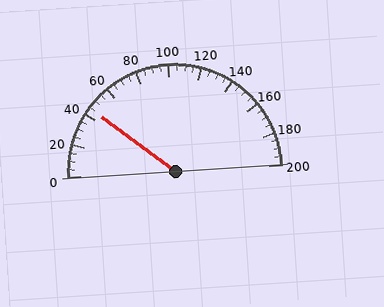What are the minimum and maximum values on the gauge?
The gauge ranges from 0 to 200.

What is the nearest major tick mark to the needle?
The nearest major tick mark is 40.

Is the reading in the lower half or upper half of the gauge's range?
The reading is in the lower half of the range (0 to 200).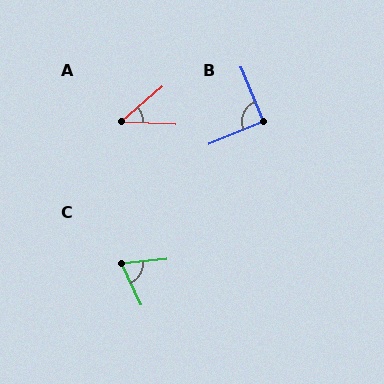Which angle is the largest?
B, at approximately 90 degrees.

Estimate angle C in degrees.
Approximately 69 degrees.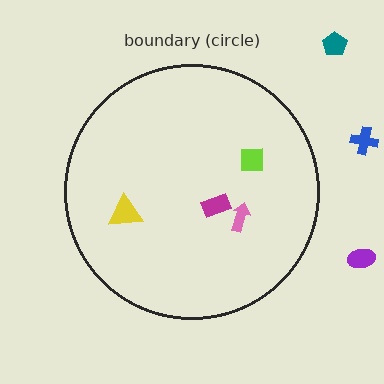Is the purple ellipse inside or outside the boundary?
Outside.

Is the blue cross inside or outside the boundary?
Outside.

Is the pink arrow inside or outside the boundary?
Inside.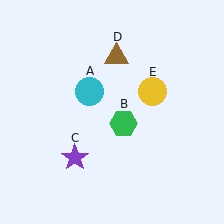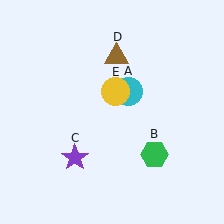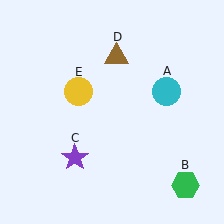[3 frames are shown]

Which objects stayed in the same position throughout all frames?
Purple star (object C) and brown triangle (object D) remained stationary.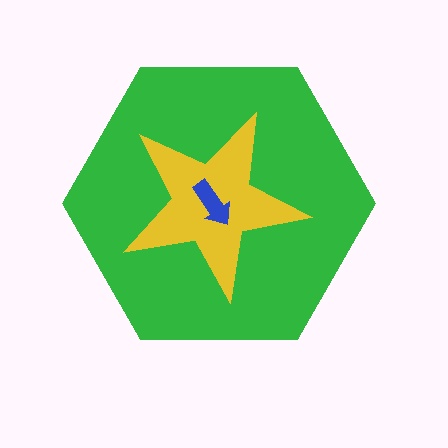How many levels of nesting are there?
3.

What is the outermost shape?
The green hexagon.